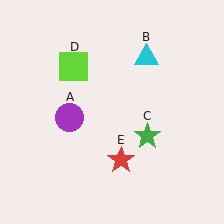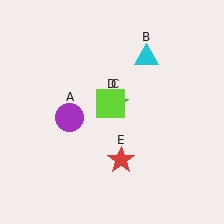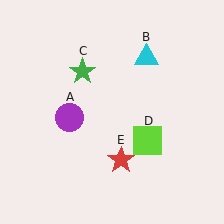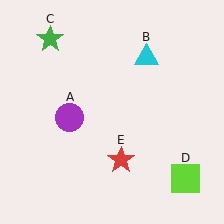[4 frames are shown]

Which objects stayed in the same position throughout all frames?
Purple circle (object A) and cyan triangle (object B) and red star (object E) remained stationary.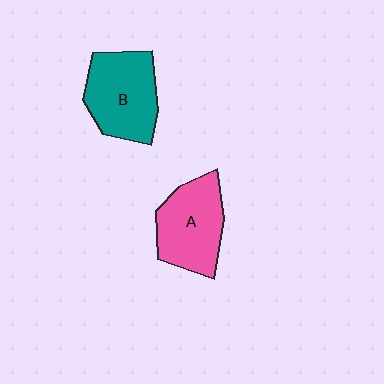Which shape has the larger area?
Shape B (teal).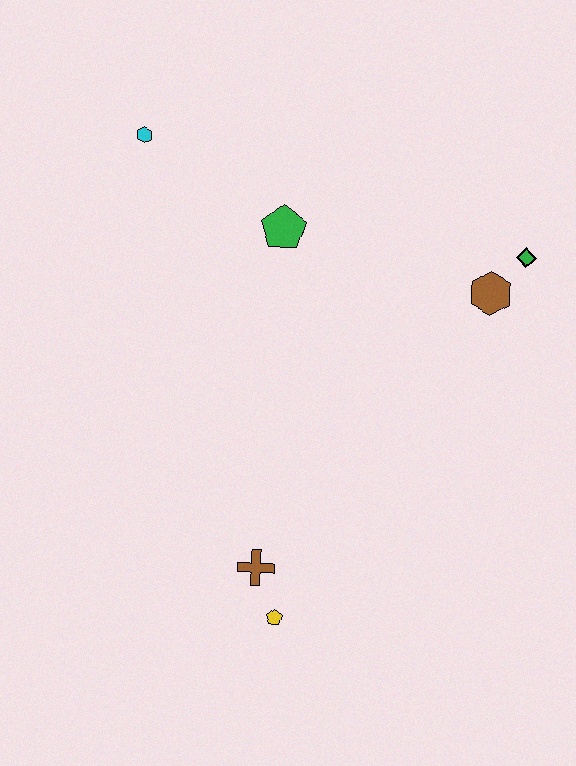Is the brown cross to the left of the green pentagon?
Yes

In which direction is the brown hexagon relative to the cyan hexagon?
The brown hexagon is to the right of the cyan hexagon.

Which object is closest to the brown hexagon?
The green diamond is closest to the brown hexagon.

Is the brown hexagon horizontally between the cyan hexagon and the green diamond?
Yes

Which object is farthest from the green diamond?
The yellow pentagon is farthest from the green diamond.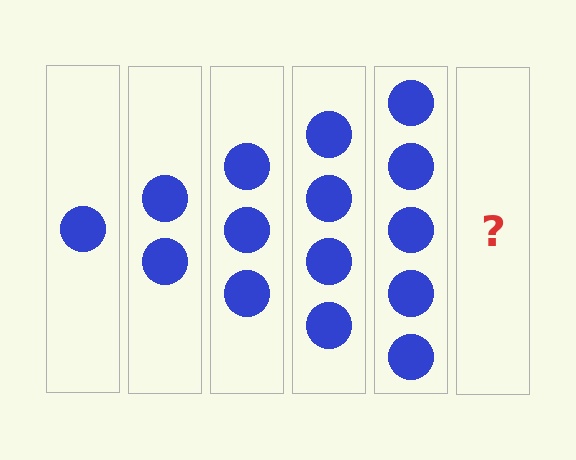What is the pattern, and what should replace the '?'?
The pattern is that each step adds one more circle. The '?' should be 6 circles.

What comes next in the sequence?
The next element should be 6 circles.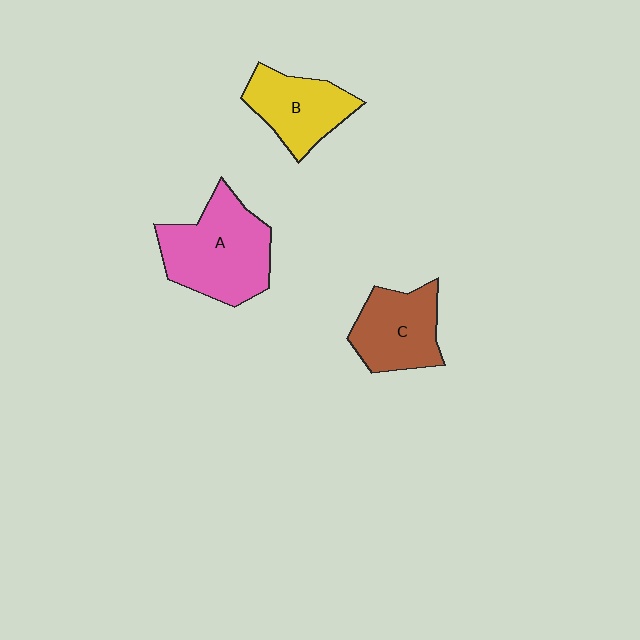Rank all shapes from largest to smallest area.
From largest to smallest: A (pink), C (brown), B (yellow).